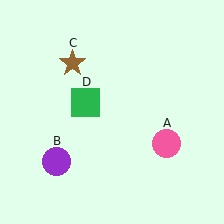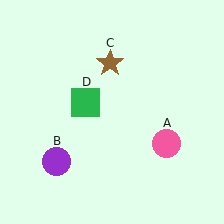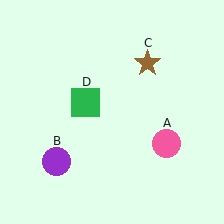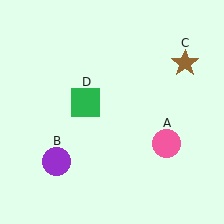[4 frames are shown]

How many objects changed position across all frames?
1 object changed position: brown star (object C).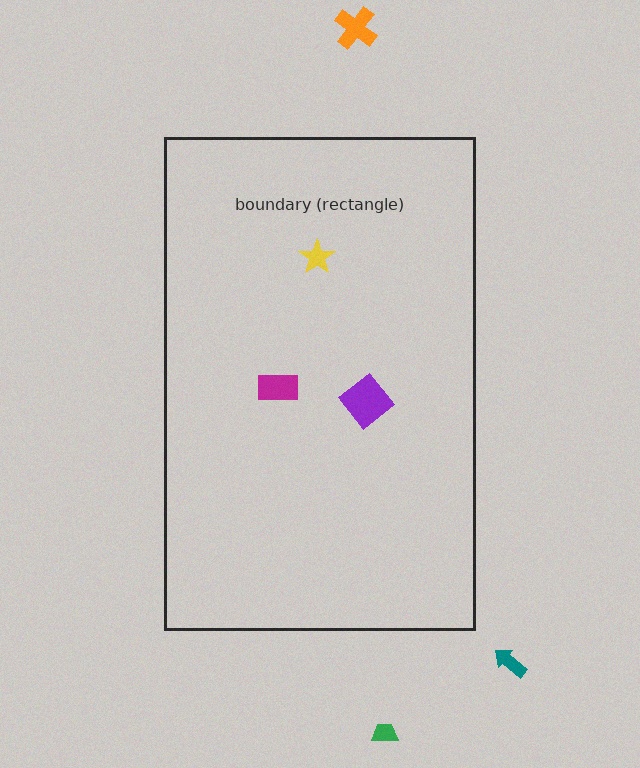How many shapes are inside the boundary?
3 inside, 3 outside.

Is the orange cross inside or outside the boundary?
Outside.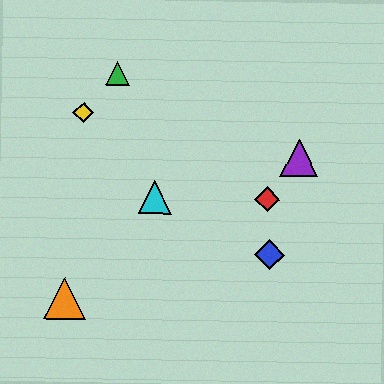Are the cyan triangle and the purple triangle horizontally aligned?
No, the cyan triangle is at y≈197 and the purple triangle is at y≈158.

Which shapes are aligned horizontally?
The red diamond, the cyan triangle are aligned horizontally.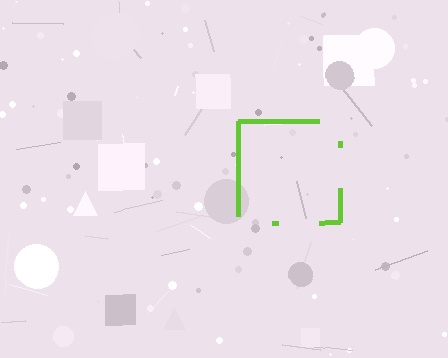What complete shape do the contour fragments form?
The contour fragments form a square.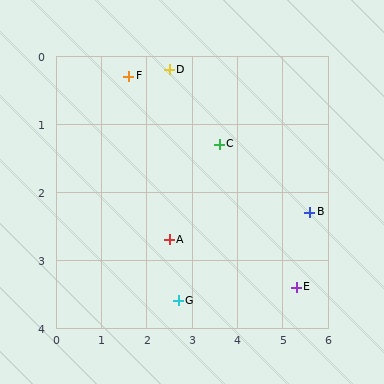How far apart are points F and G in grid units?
Points F and G are about 3.5 grid units apart.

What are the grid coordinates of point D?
Point D is at approximately (2.5, 0.2).